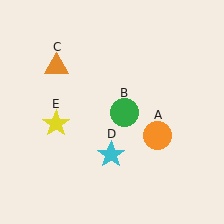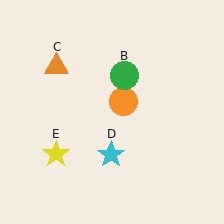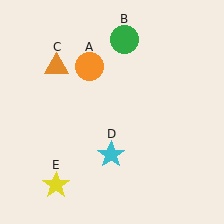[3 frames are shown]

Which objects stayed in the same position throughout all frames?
Orange triangle (object C) and cyan star (object D) remained stationary.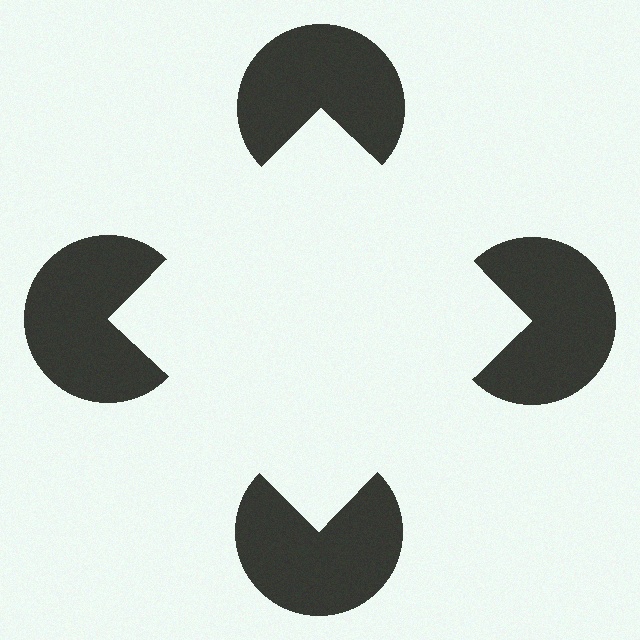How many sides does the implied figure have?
4 sides.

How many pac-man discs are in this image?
There are 4 — one at each vertex of the illusory square.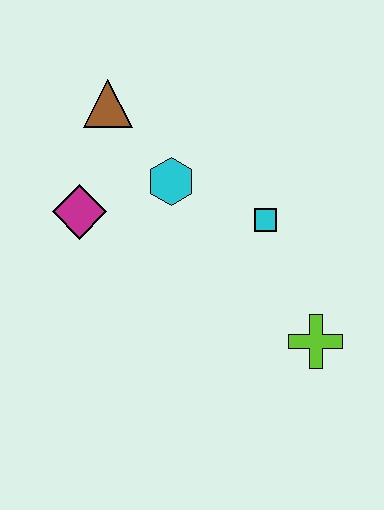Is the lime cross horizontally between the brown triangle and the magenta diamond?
No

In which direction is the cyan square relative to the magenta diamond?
The cyan square is to the right of the magenta diamond.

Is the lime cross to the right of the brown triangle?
Yes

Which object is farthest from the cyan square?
The brown triangle is farthest from the cyan square.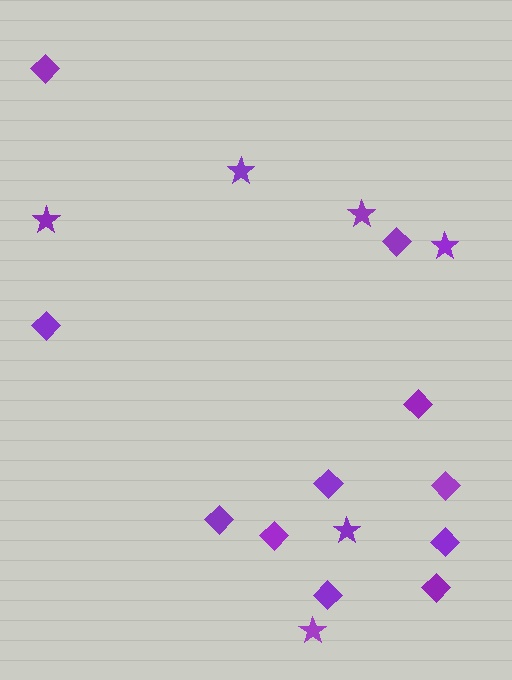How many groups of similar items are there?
There are 2 groups: one group of stars (6) and one group of diamonds (11).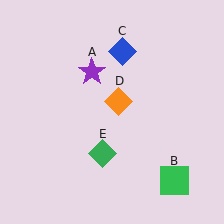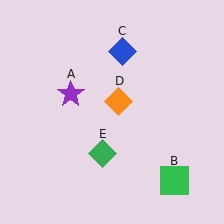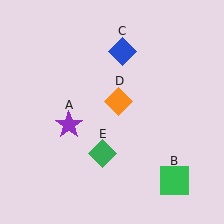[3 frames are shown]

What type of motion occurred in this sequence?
The purple star (object A) rotated counterclockwise around the center of the scene.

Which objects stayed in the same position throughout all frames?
Green square (object B) and blue diamond (object C) and orange diamond (object D) and green diamond (object E) remained stationary.